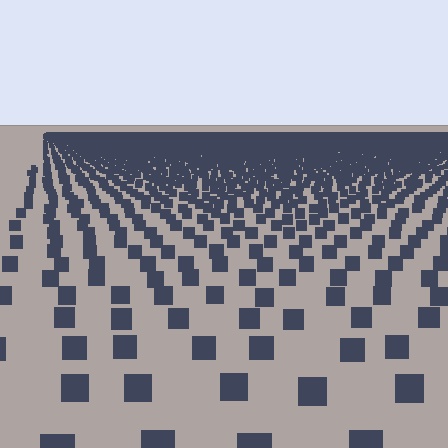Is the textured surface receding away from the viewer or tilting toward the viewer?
The surface is receding away from the viewer. Texture elements get smaller and denser toward the top.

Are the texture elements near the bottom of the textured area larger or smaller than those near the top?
Larger. Near the bottom, elements are closer to the viewer and appear at a bigger on-screen size.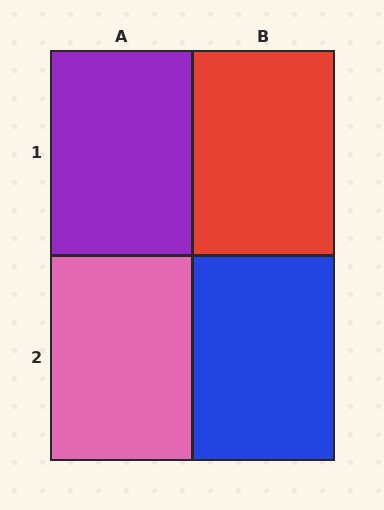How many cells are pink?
1 cell is pink.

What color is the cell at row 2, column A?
Pink.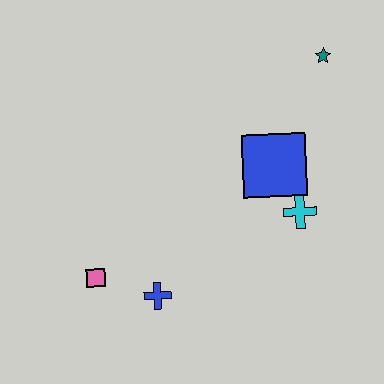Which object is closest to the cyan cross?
The blue square is closest to the cyan cross.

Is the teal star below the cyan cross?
No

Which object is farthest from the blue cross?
The teal star is farthest from the blue cross.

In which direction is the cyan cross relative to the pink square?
The cyan cross is to the right of the pink square.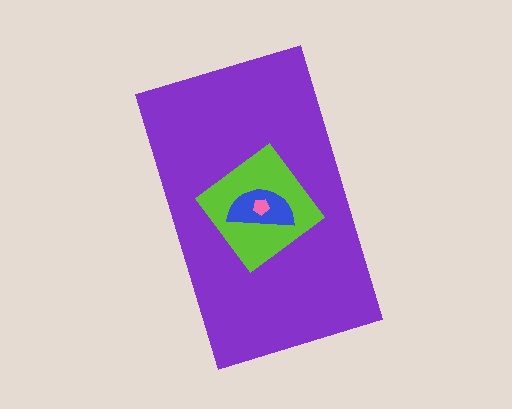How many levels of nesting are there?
4.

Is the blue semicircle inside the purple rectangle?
Yes.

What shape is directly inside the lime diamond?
The blue semicircle.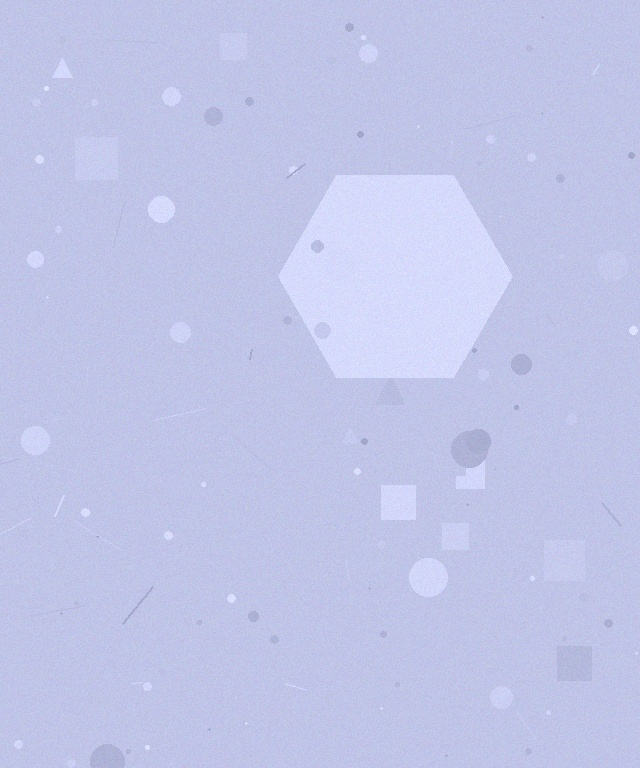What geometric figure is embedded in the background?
A hexagon is embedded in the background.